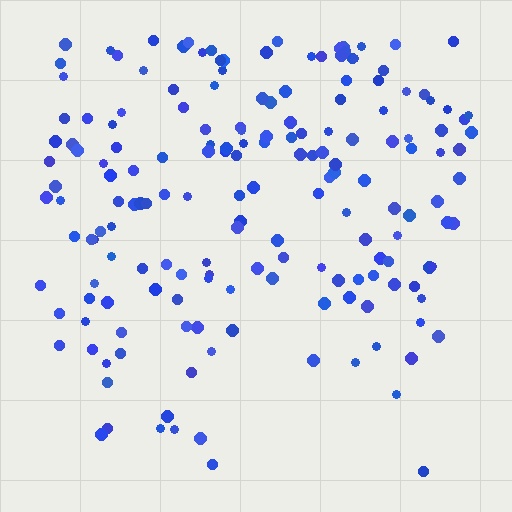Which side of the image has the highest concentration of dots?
The top.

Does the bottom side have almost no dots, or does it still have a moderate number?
Still a moderate number, just noticeably fewer than the top.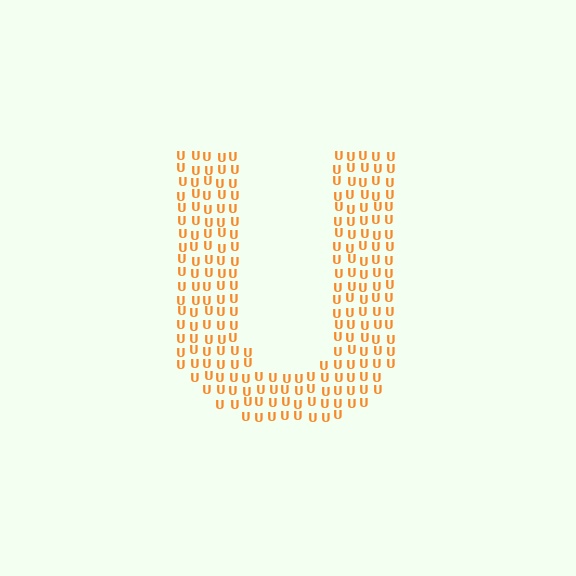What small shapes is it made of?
It is made of small letter U's.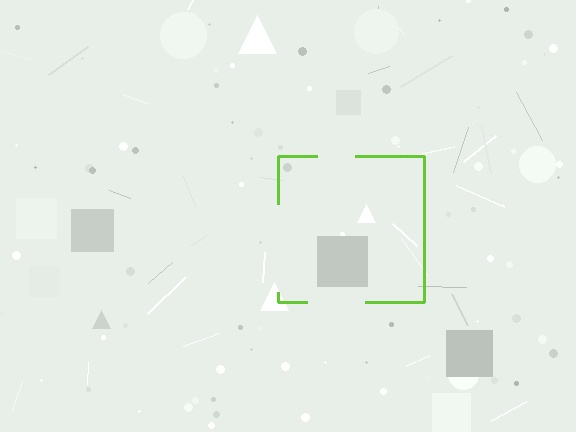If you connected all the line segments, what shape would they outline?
They would outline a square.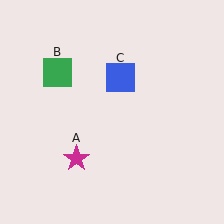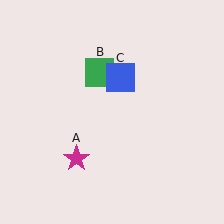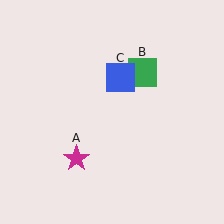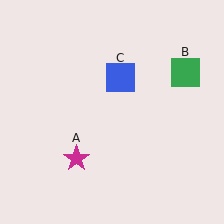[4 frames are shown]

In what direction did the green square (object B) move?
The green square (object B) moved right.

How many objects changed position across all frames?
1 object changed position: green square (object B).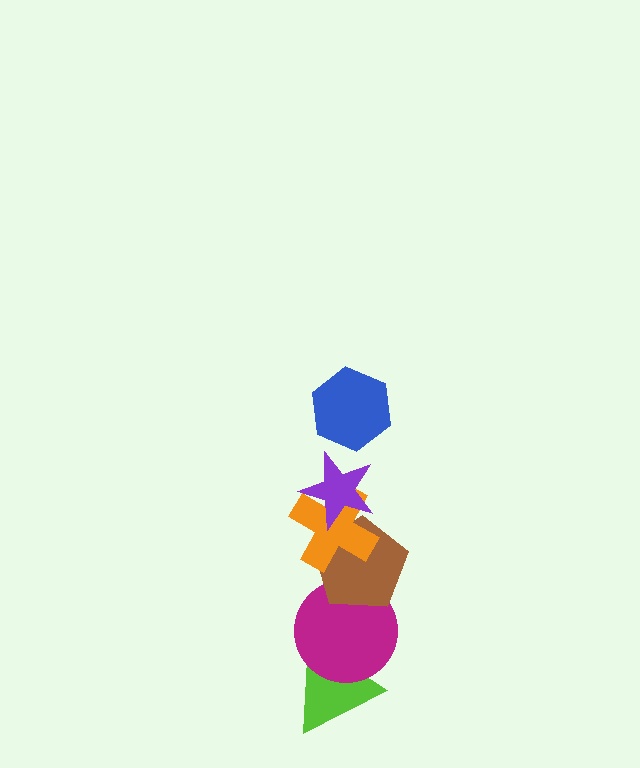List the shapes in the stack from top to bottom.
From top to bottom: the blue hexagon, the purple star, the orange cross, the brown pentagon, the magenta circle, the lime triangle.